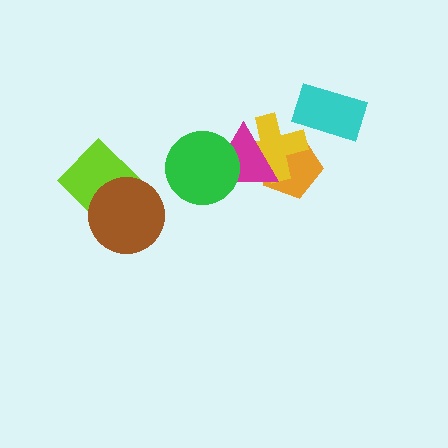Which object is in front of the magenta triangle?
The green circle is in front of the magenta triangle.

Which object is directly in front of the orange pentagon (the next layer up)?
The yellow cross is directly in front of the orange pentagon.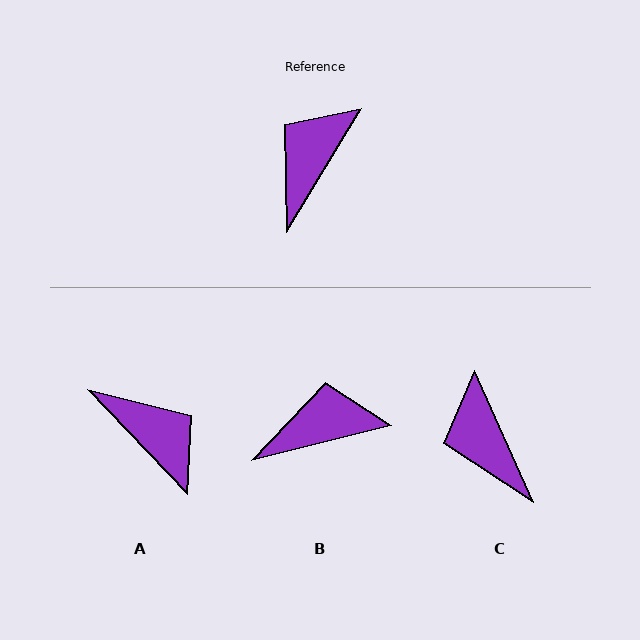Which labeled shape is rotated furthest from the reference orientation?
A, about 105 degrees away.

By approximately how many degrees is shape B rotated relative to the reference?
Approximately 45 degrees clockwise.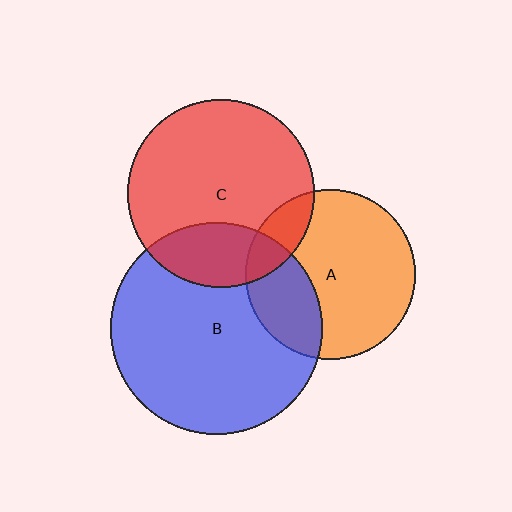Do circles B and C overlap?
Yes.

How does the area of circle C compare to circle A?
Approximately 1.2 times.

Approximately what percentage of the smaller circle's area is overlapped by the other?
Approximately 25%.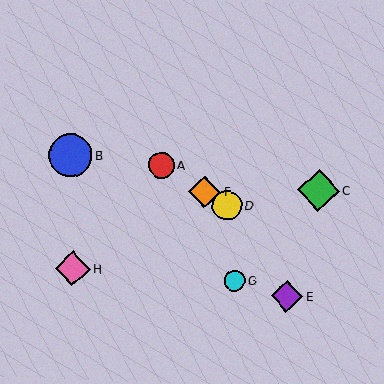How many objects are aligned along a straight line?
3 objects (A, D, F) are aligned along a straight line.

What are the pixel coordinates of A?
Object A is at (162, 165).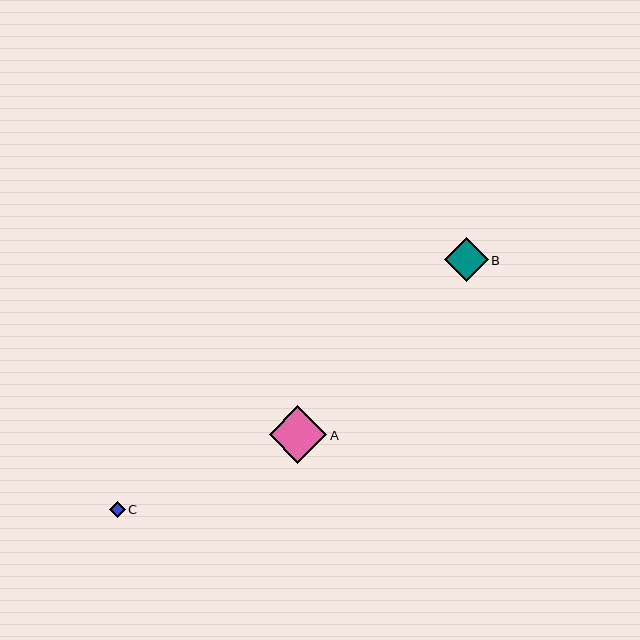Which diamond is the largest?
Diamond A is the largest with a size of approximately 57 pixels.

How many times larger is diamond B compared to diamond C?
Diamond B is approximately 2.7 times the size of diamond C.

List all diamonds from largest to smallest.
From largest to smallest: A, B, C.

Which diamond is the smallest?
Diamond C is the smallest with a size of approximately 16 pixels.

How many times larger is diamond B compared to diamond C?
Diamond B is approximately 2.7 times the size of diamond C.